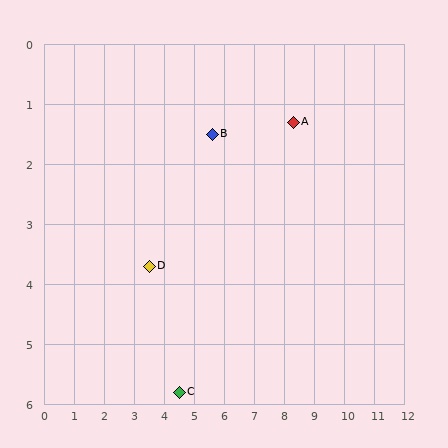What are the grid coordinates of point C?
Point C is at approximately (4.5, 5.8).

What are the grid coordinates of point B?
Point B is at approximately (5.6, 1.5).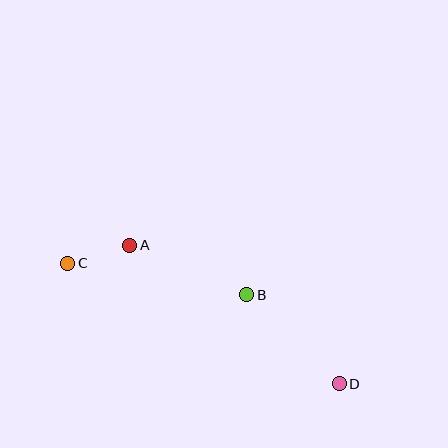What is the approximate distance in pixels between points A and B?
The distance between A and B is approximately 127 pixels.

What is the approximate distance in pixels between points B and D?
The distance between B and D is approximately 128 pixels.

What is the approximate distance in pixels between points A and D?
The distance between A and D is approximately 251 pixels.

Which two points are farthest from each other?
Points C and D are farthest from each other.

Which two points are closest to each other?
Points A and C are closest to each other.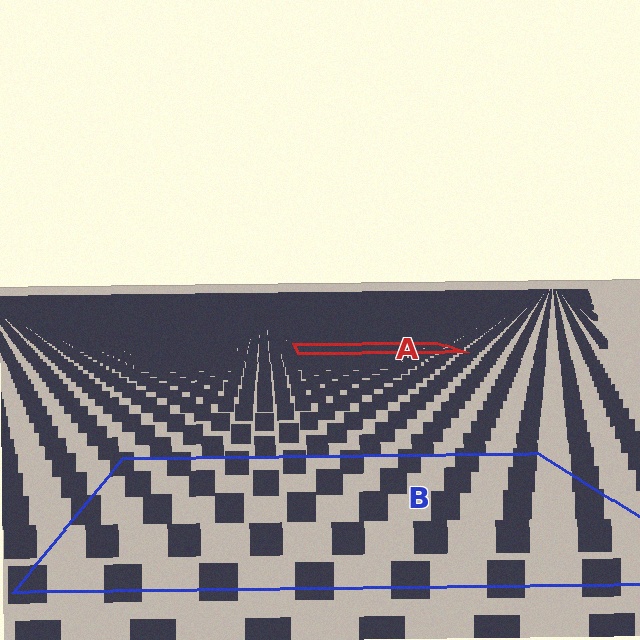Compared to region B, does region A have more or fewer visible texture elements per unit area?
Region A has more texture elements per unit area — they are packed more densely because it is farther away.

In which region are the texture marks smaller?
The texture marks are smaller in region A, because it is farther away.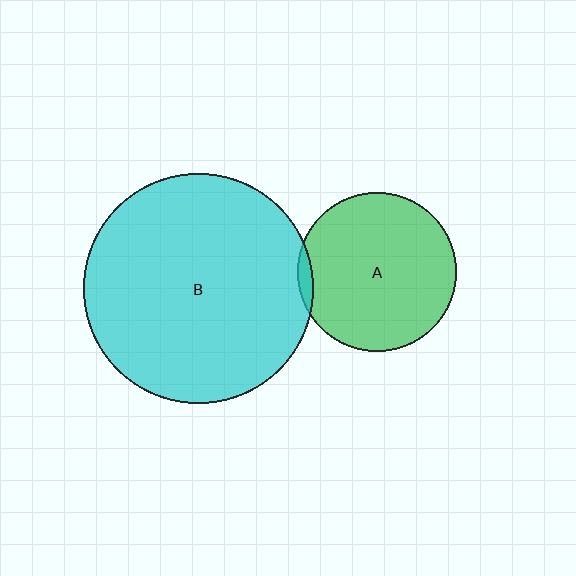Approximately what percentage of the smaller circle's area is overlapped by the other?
Approximately 5%.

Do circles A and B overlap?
Yes.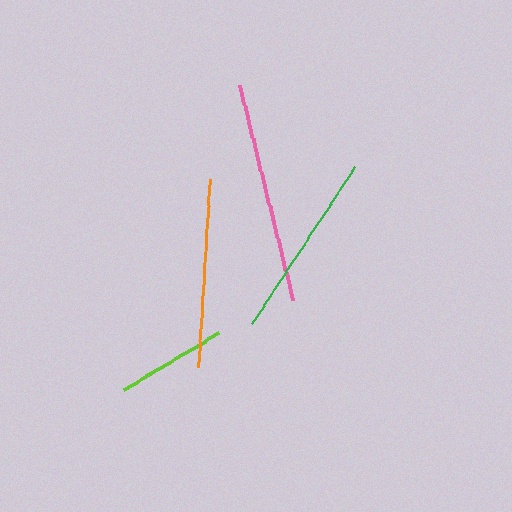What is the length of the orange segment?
The orange segment is approximately 188 pixels long.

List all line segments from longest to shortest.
From longest to shortest: pink, orange, green, lime.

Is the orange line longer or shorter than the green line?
The orange line is longer than the green line.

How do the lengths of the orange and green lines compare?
The orange and green lines are approximately the same length.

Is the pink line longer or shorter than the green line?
The pink line is longer than the green line.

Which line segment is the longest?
The pink line is the longest at approximately 221 pixels.